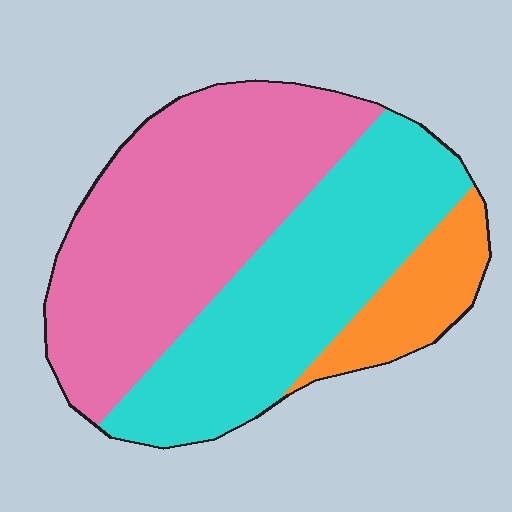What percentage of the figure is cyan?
Cyan covers 40% of the figure.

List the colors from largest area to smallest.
From largest to smallest: pink, cyan, orange.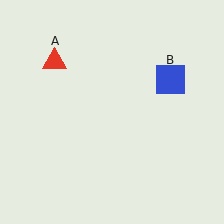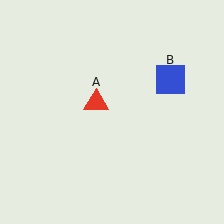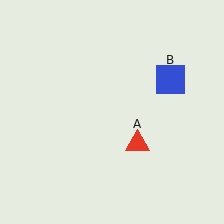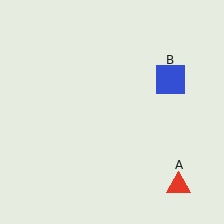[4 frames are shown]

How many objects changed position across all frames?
1 object changed position: red triangle (object A).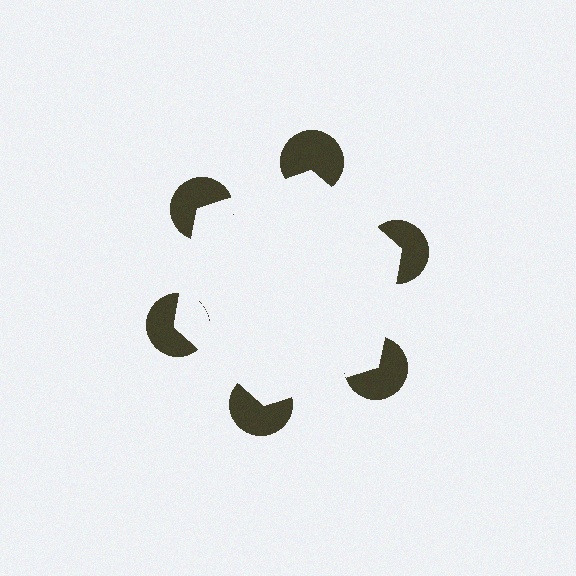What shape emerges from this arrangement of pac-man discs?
An illusory hexagon — its edges are inferred from the aligned wedge cuts in the pac-man discs, not physically drawn.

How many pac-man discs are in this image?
There are 6 — one at each vertex of the illusory hexagon.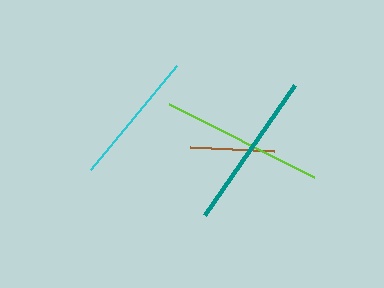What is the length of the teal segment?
The teal segment is approximately 158 pixels long.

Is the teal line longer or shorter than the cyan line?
The teal line is longer than the cyan line.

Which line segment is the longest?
The lime line is the longest at approximately 162 pixels.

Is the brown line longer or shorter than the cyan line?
The cyan line is longer than the brown line.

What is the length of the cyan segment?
The cyan segment is approximately 135 pixels long.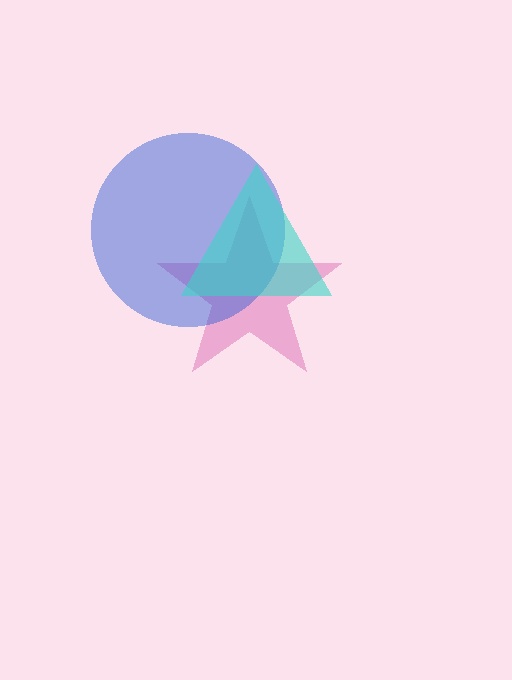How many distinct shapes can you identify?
There are 3 distinct shapes: a pink star, a blue circle, a cyan triangle.